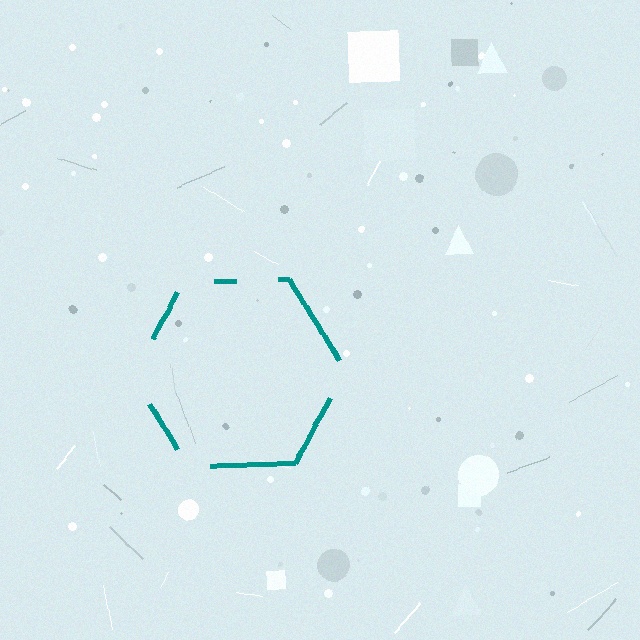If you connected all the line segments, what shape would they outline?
They would outline a hexagon.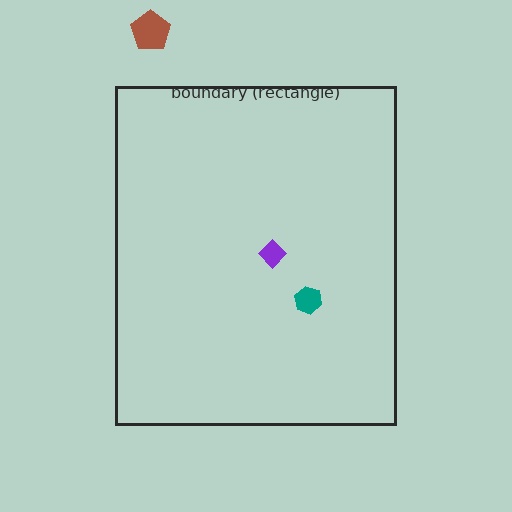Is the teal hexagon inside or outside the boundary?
Inside.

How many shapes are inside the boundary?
2 inside, 1 outside.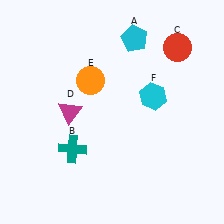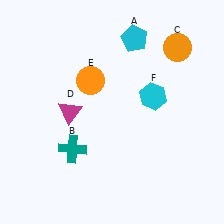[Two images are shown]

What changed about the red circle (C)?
In Image 1, C is red. In Image 2, it changed to orange.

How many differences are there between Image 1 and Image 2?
There is 1 difference between the two images.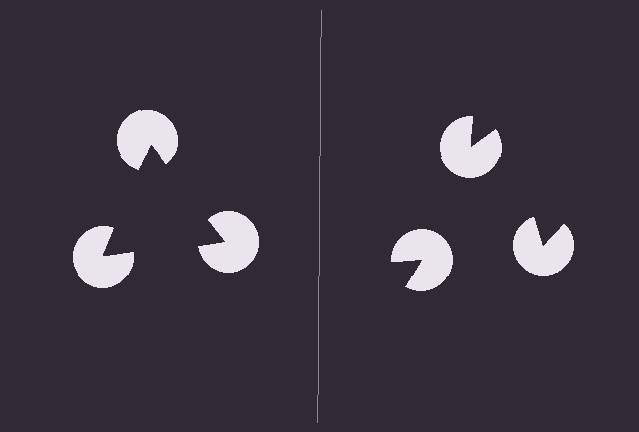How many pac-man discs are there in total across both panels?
6 — 3 on each side.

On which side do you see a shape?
An illusory triangle appears on the left side. On the right side the wedge cuts are rotated, so no coherent shape forms.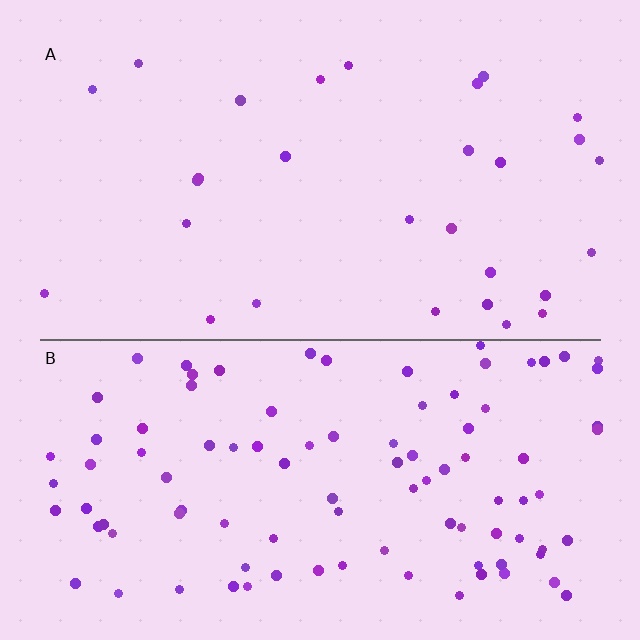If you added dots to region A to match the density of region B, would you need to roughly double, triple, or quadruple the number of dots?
Approximately triple.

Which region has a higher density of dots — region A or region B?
B (the bottom).